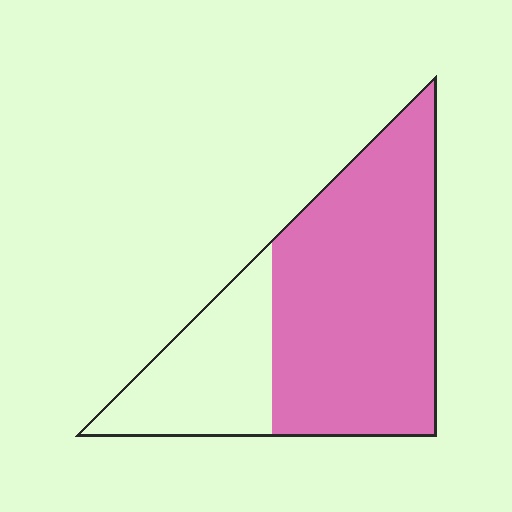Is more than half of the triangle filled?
Yes.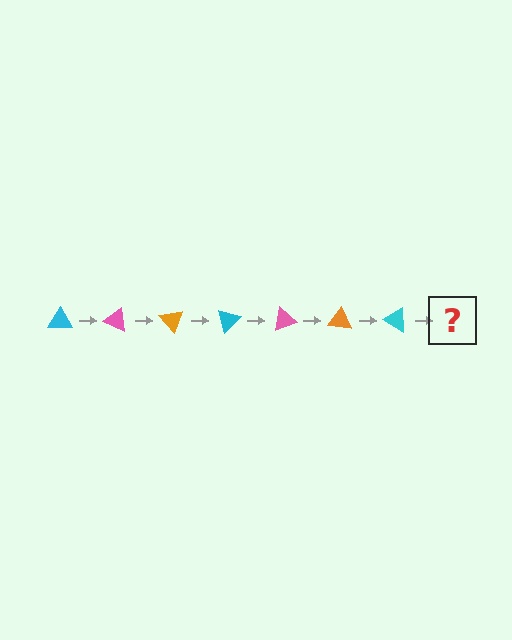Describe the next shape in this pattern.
It should be a pink triangle, rotated 175 degrees from the start.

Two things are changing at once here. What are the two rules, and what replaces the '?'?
The two rules are that it rotates 25 degrees each step and the color cycles through cyan, pink, and orange. The '?' should be a pink triangle, rotated 175 degrees from the start.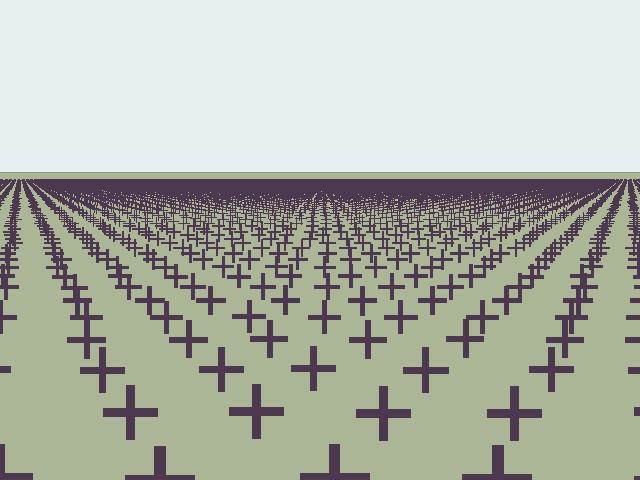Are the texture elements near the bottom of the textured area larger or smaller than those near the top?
Larger. Near the bottom, elements are closer to the viewer and appear at a bigger on-screen size.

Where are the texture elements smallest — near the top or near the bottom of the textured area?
Near the top.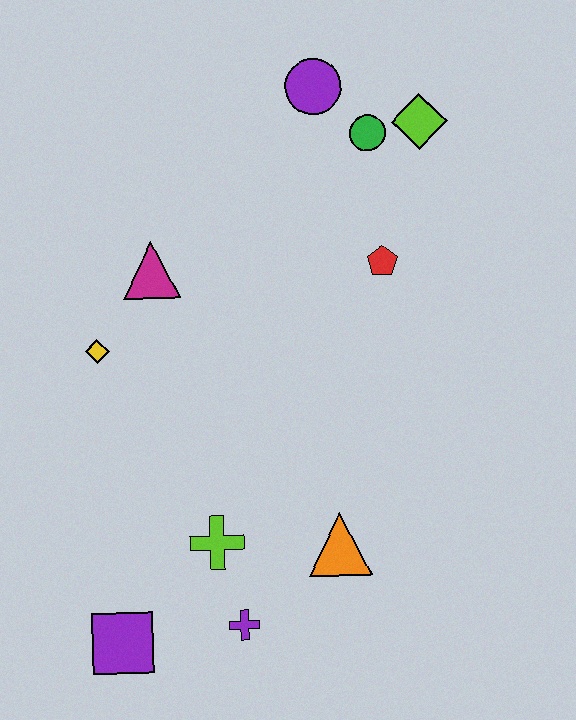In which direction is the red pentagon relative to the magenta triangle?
The red pentagon is to the right of the magenta triangle.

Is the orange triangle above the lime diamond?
No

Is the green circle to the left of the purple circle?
No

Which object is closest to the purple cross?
The lime cross is closest to the purple cross.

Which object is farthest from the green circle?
The purple square is farthest from the green circle.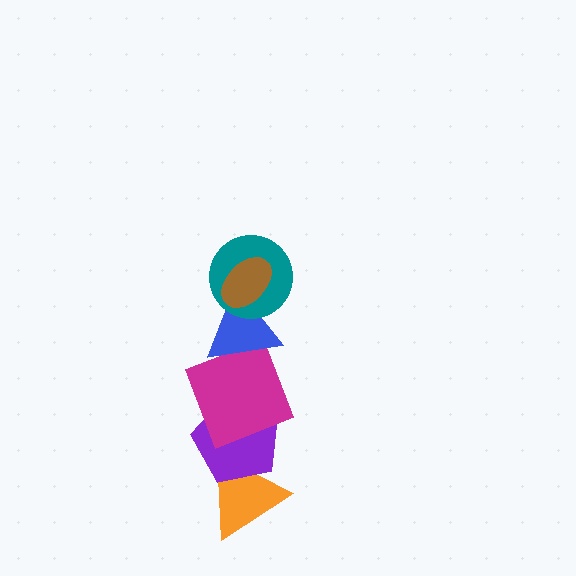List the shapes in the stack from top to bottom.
From top to bottom: the brown ellipse, the teal circle, the blue triangle, the magenta square, the purple pentagon, the orange triangle.